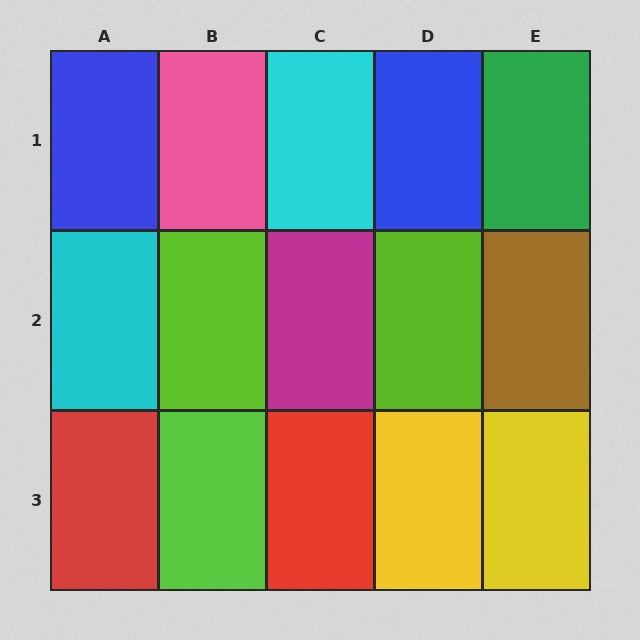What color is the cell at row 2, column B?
Lime.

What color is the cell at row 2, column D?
Lime.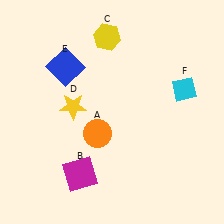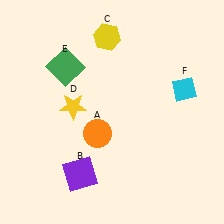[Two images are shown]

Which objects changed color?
B changed from magenta to purple. E changed from blue to green.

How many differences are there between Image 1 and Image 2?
There are 2 differences between the two images.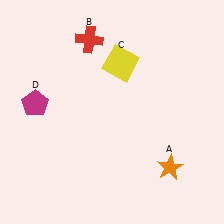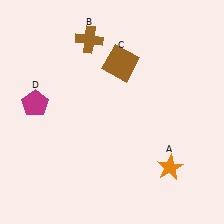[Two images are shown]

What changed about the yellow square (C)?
In Image 1, C is yellow. In Image 2, it changed to brown.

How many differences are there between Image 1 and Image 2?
There are 2 differences between the two images.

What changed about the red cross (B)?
In Image 1, B is red. In Image 2, it changed to brown.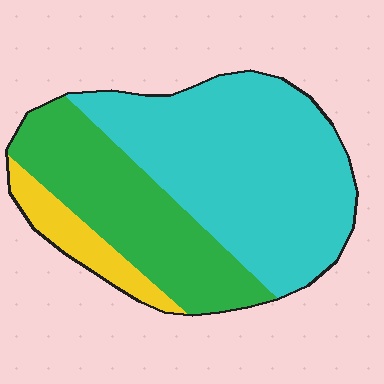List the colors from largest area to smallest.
From largest to smallest: cyan, green, yellow.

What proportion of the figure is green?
Green covers 34% of the figure.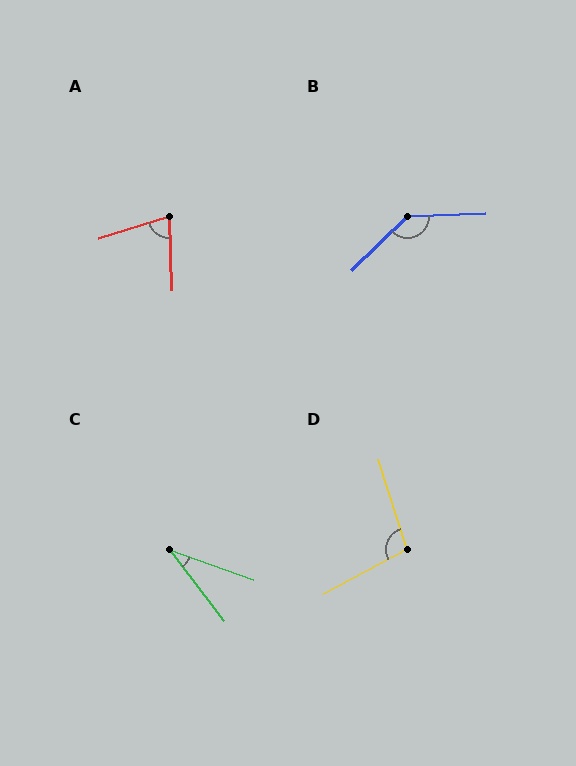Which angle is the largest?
B, at approximately 138 degrees.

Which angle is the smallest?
C, at approximately 33 degrees.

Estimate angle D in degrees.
Approximately 101 degrees.